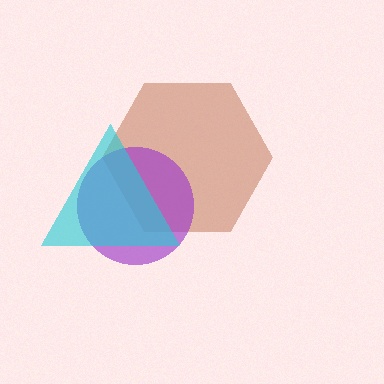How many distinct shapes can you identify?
There are 3 distinct shapes: a brown hexagon, a purple circle, a cyan triangle.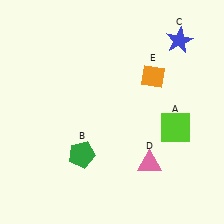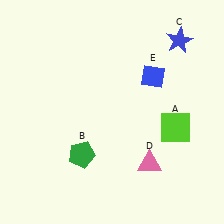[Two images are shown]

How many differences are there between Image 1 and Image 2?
There is 1 difference between the two images.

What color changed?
The diamond (E) changed from orange in Image 1 to blue in Image 2.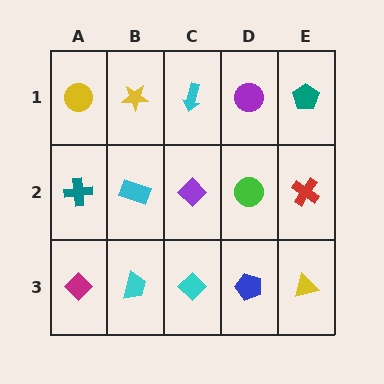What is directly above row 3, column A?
A teal cross.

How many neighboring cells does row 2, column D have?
4.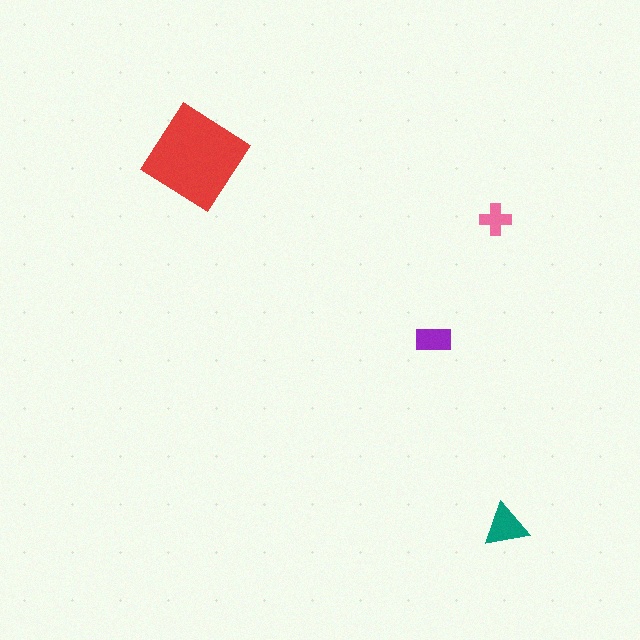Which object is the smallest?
The pink cross.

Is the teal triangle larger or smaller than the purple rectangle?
Larger.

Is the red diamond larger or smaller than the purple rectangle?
Larger.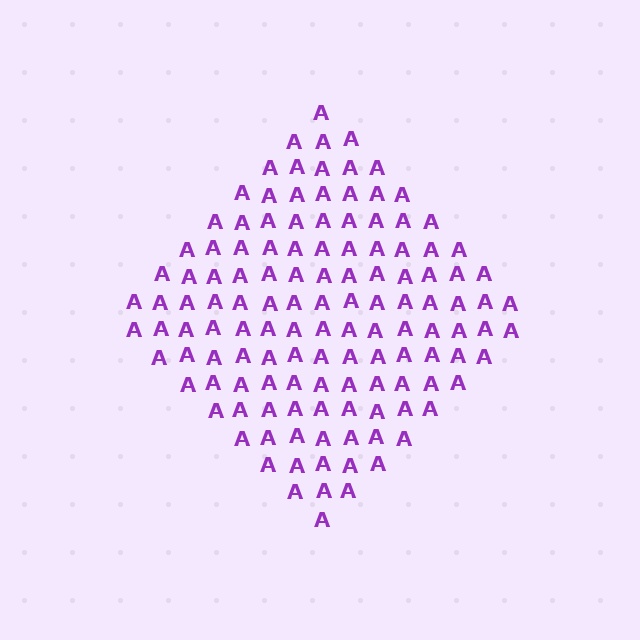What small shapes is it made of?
It is made of small letter A's.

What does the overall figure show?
The overall figure shows a diamond.